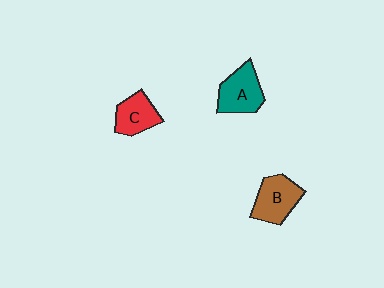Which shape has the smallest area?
Shape C (red).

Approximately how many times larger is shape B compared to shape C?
Approximately 1.2 times.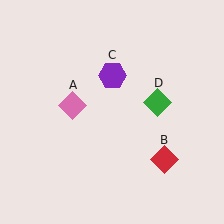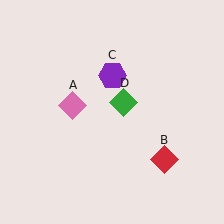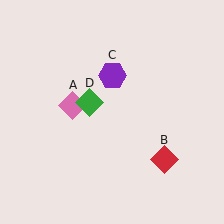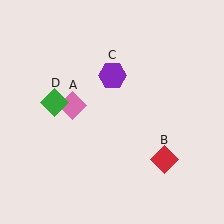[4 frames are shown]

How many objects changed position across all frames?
1 object changed position: green diamond (object D).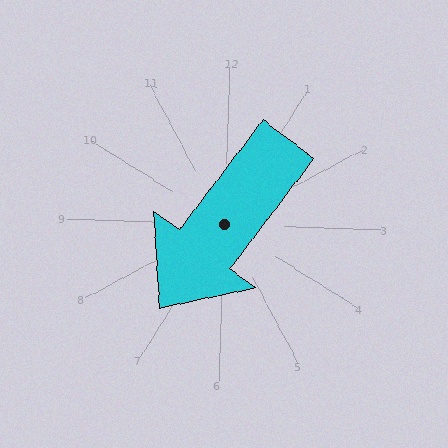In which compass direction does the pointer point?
Southwest.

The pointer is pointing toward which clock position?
Roughly 7 o'clock.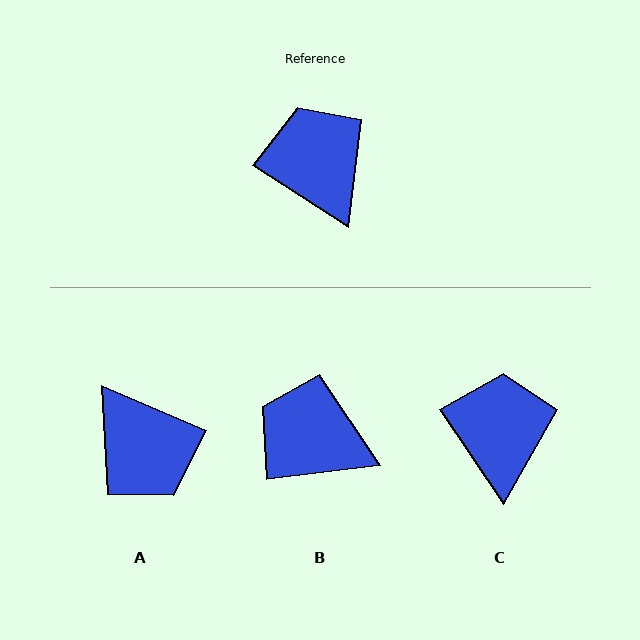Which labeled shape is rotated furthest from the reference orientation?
A, about 170 degrees away.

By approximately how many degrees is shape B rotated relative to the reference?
Approximately 40 degrees counter-clockwise.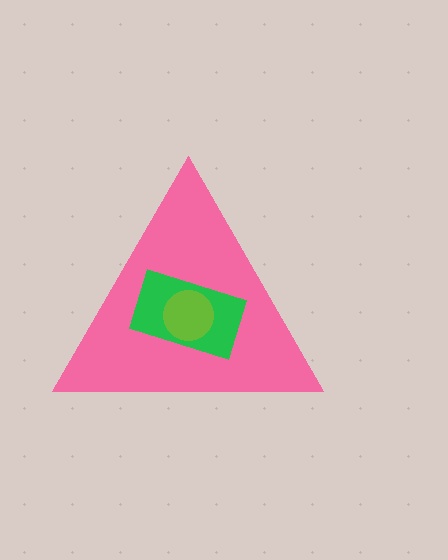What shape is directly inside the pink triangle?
The green rectangle.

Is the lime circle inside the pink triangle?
Yes.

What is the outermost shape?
The pink triangle.